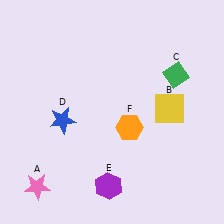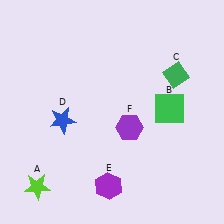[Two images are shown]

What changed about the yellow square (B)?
In Image 1, B is yellow. In Image 2, it changed to green.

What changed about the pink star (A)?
In Image 1, A is pink. In Image 2, it changed to lime.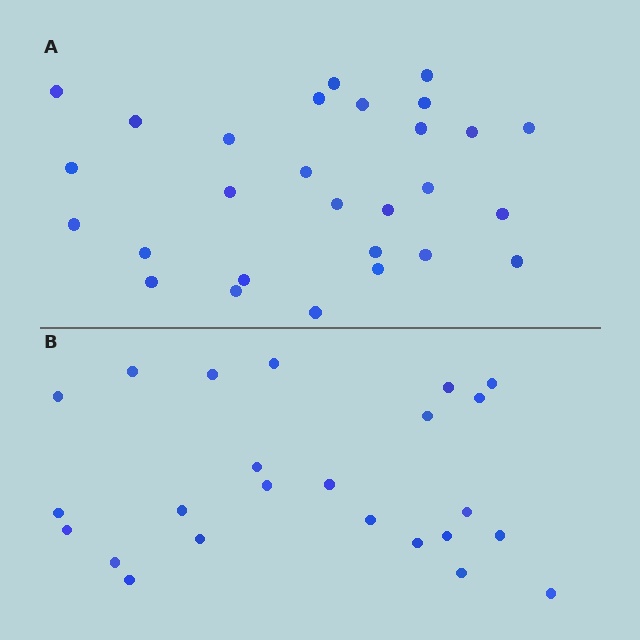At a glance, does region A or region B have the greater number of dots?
Region A (the top region) has more dots.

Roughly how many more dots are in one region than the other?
Region A has about 4 more dots than region B.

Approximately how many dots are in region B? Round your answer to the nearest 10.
About 20 dots. (The exact count is 24, which rounds to 20.)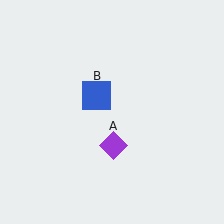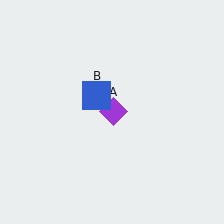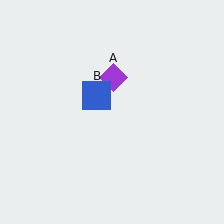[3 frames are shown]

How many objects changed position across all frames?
1 object changed position: purple diamond (object A).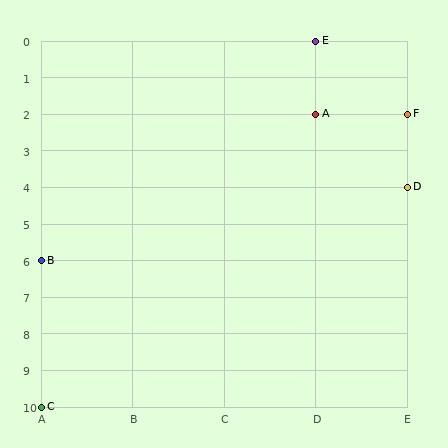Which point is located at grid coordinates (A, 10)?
Point C is at (A, 10).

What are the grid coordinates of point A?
Point A is at grid coordinates (D, 2).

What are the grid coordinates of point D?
Point D is at grid coordinates (E, 4).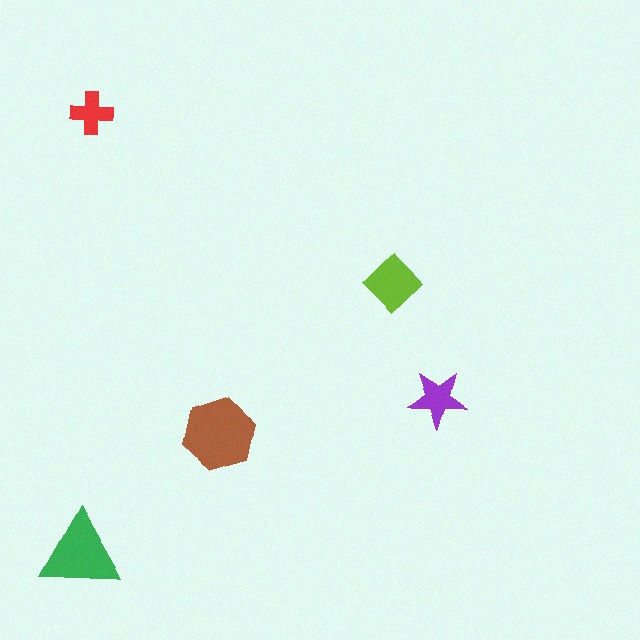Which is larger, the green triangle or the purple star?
The green triangle.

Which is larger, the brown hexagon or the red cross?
The brown hexagon.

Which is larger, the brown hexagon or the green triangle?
The brown hexagon.